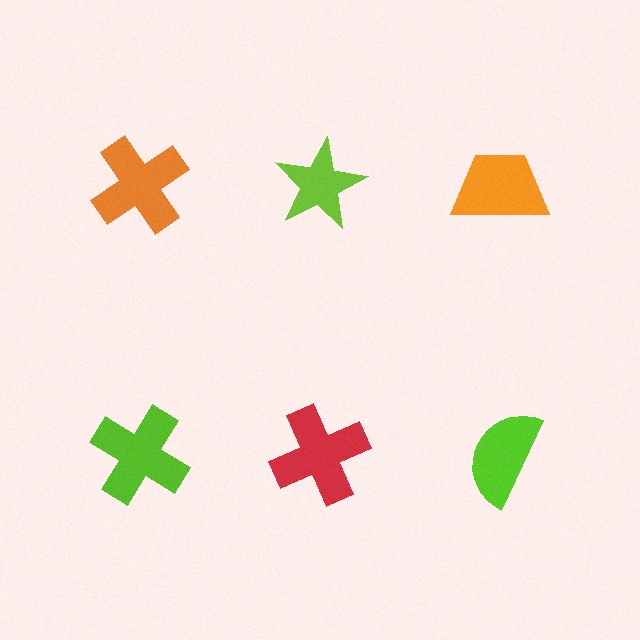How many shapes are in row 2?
3 shapes.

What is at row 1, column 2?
A lime star.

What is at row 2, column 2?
A red cross.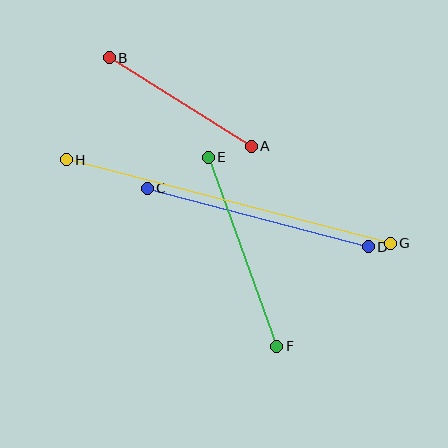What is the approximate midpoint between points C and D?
The midpoint is at approximately (258, 217) pixels.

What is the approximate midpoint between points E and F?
The midpoint is at approximately (243, 252) pixels.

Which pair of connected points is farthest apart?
Points G and H are farthest apart.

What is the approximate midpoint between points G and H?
The midpoint is at approximately (228, 201) pixels.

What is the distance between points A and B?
The distance is approximately 167 pixels.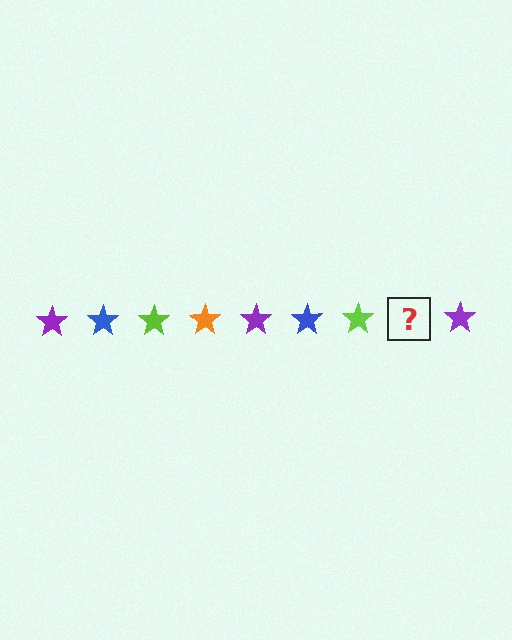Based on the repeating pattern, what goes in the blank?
The blank should be an orange star.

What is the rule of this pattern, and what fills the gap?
The rule is that the pattern cycles through purple, blue, lime, orange stars. The gap should be filled with an orange star.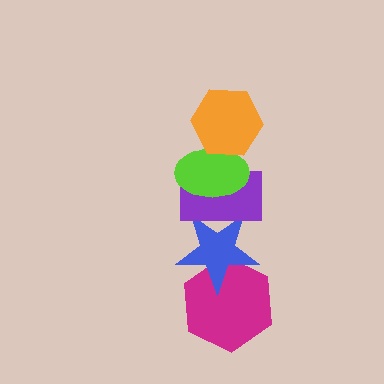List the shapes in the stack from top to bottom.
From top to bottom: the orange hexagon, the lime ellipse, the purple rectangle, the blue star, the magenta hexagon.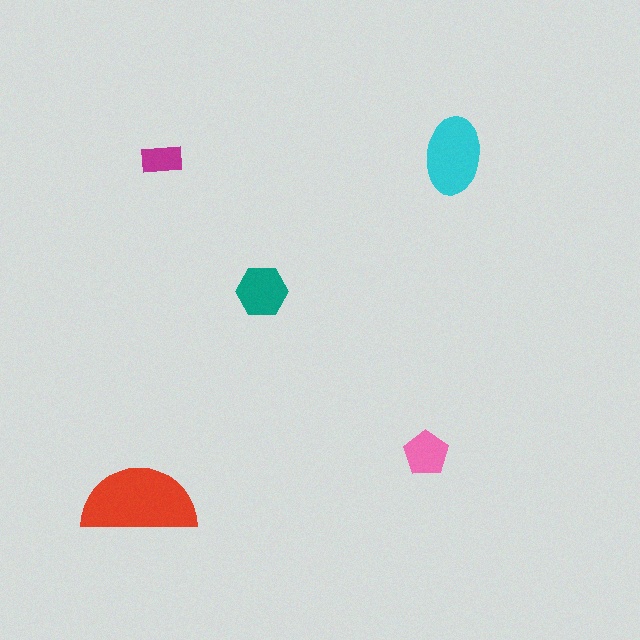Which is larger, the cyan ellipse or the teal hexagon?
The cyan ellipse.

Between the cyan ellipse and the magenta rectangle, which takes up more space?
The cyan ellipse.